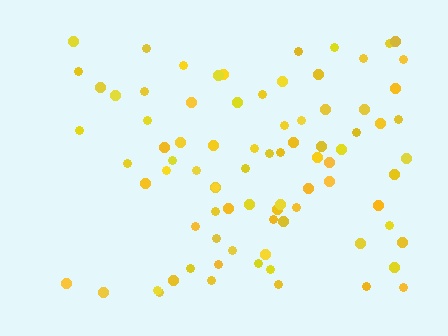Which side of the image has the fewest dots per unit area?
The left.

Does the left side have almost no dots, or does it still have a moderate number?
Still a moderate number, just noticeably fewer than the right.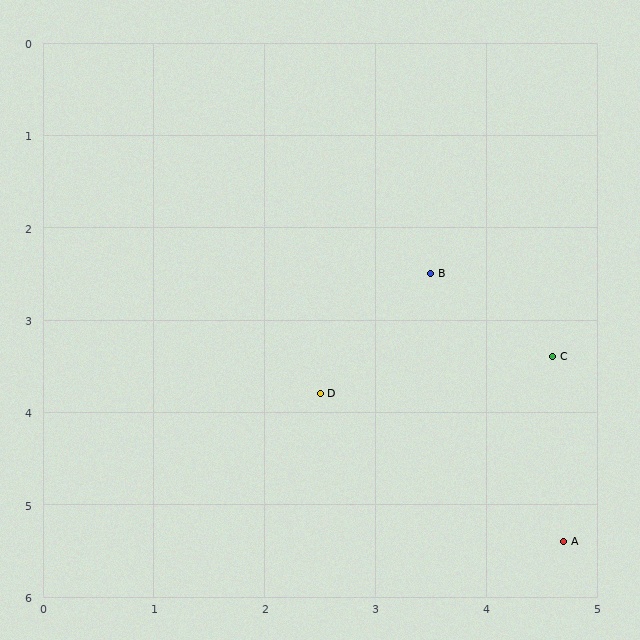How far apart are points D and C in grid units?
Points D and C are about 2.1 grid units apart.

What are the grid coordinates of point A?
Point A is at approximately (4.7, 5.4).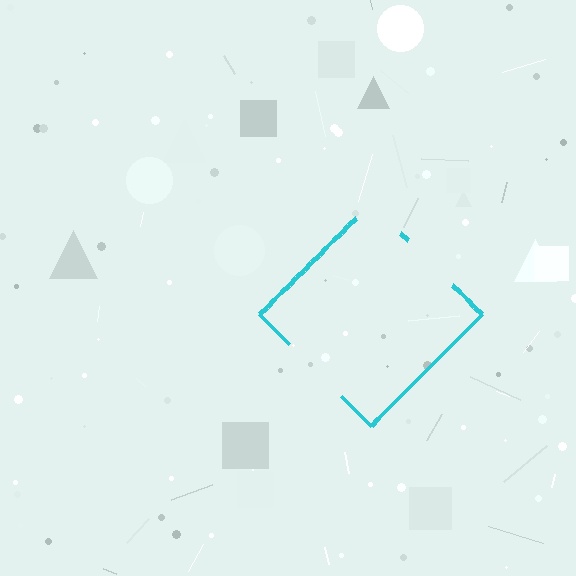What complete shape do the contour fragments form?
The contour fragments form a diamond.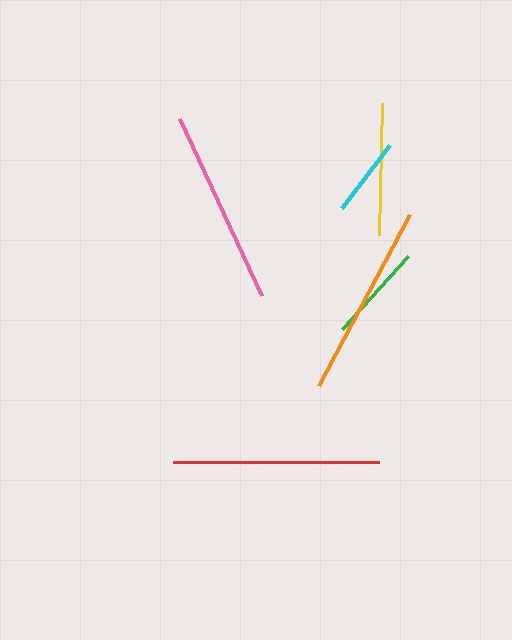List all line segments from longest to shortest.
From longest to shortest: red, pink, orange, yellow, green, cyan.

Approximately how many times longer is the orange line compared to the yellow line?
The orange line is approximately 1.5 times the length of the yellow line.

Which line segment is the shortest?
The cyan line is the shortest at approximately 79 pixels.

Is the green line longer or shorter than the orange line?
The orange line is longer than the green line.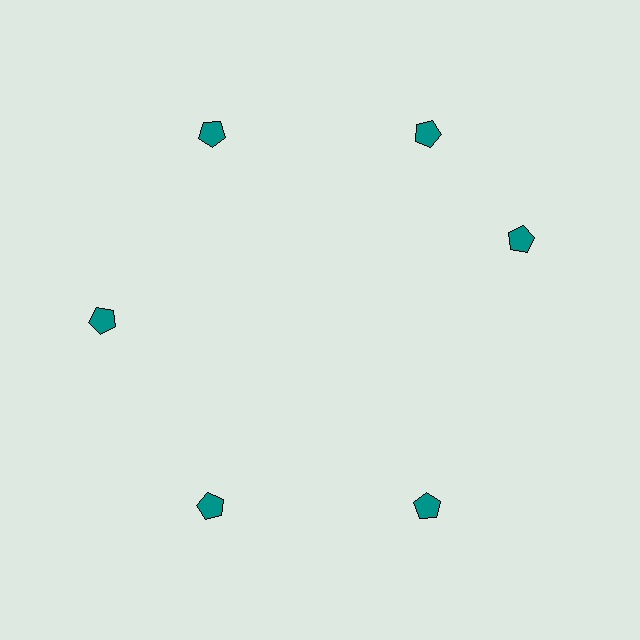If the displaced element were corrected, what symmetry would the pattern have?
It would have 6-fold rotational symmetry — the pattern would map onto itself every 60 degrees.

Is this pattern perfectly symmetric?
No. The 6 teal pentagons are arranged in a ring, but one element near the 3 o'clock position is rotated out of alignment along the ring, breaking the 6-fold rotational symmetry.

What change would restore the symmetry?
The symmetry would be restored by rotating it back into even spacing with its neighbors so that all 6 pentagons sit at equal angles and equal distance from the center.